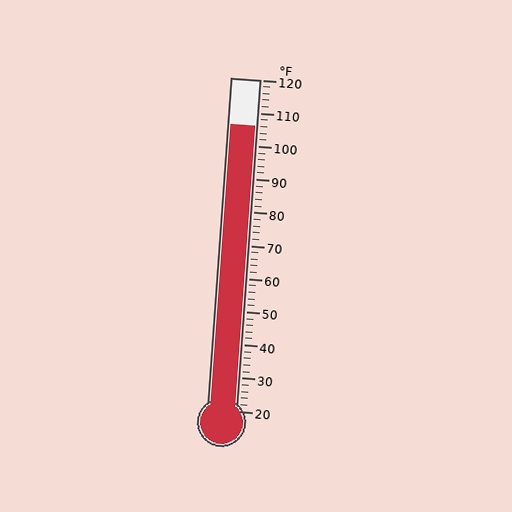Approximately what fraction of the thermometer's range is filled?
The thermometer is filled to approximately 85% of its range.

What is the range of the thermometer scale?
The thermometer scale ranges from 20°F to 120°F.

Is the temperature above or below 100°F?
The temperature is above 100°F.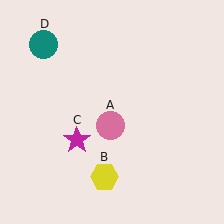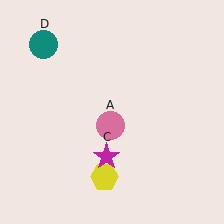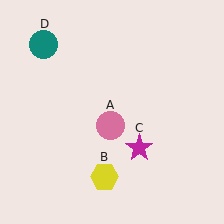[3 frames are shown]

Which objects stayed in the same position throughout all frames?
Pink circle (object A) and yellow hexagon (object B) and teal circle (object D) remained stationary.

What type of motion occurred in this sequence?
The magenta star (object C) rotated counterclockwise around the center of the scene.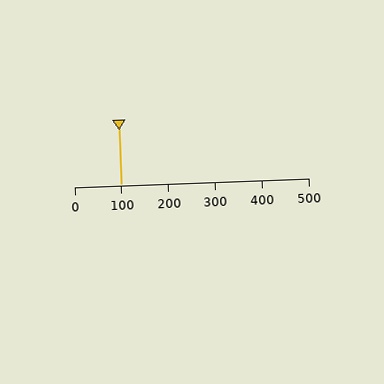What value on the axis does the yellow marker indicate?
The marker indicates approximately 100.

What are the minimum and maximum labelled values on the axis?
The axis runs from 0 to 500.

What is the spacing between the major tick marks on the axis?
The major ticks are spaced 100 apart.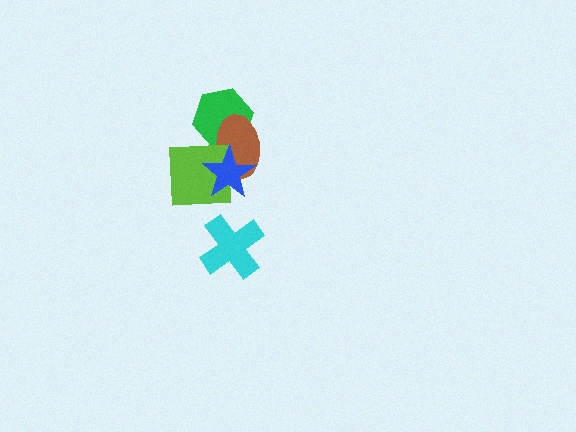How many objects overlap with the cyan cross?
0 objects overlap with the cyan cross.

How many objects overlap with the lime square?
3 objects overlap with the lime square.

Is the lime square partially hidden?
Yes, it is partially covered by another shape.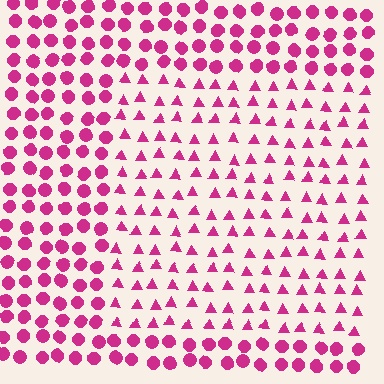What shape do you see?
I see a rectangle.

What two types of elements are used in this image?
The image uses triangles inside the rectangle region and circles outside it.